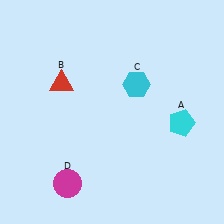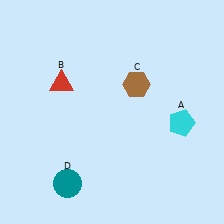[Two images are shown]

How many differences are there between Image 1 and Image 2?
There are 2 differences between the two images.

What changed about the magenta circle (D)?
In Image 1, D is magenta. In Image 2, it changed to teal.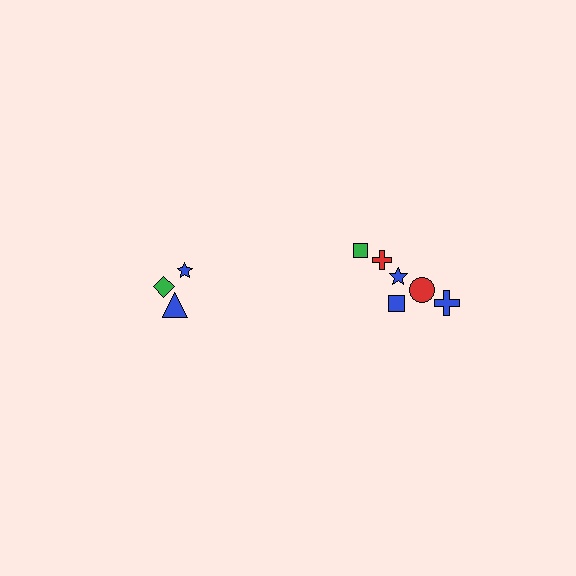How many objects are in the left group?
There are 3 objects.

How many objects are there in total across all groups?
There are 9 objects.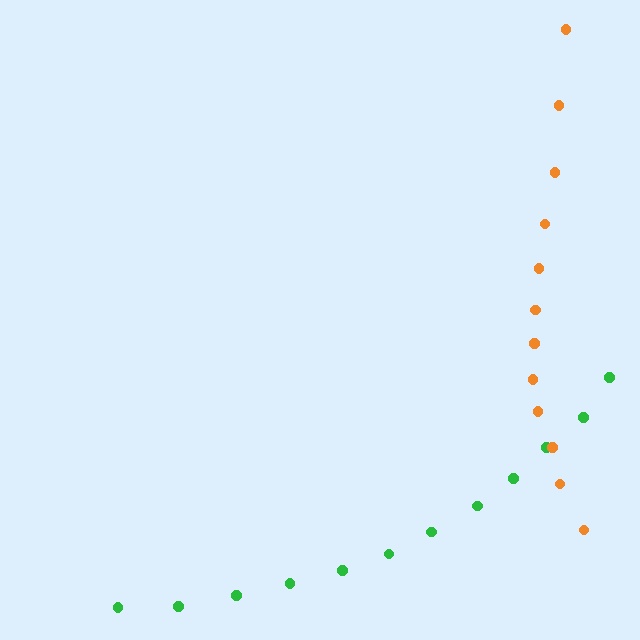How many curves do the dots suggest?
There are 2 distinct paths.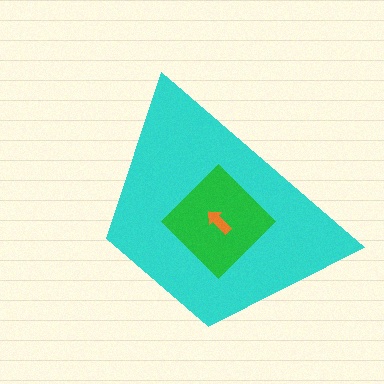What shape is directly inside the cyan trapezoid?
The green diamond.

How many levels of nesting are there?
3.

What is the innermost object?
The orange arrow.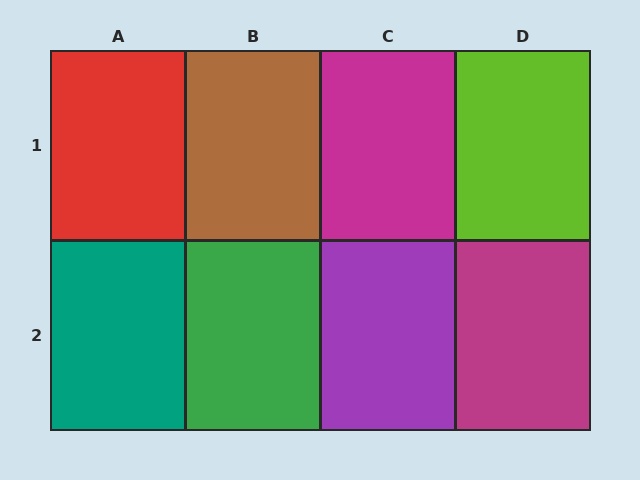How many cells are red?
1 cell is red.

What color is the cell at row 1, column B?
Brown.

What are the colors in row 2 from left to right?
Teal, green, purple, magenta.